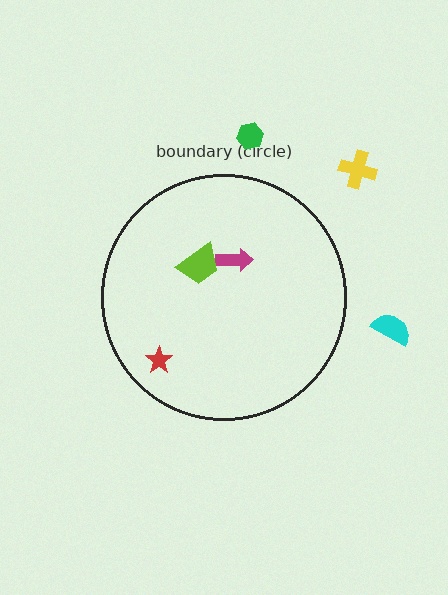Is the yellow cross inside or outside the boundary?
Outside.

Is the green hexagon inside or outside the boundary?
Outside.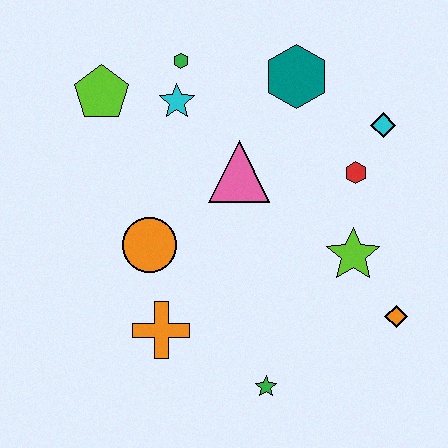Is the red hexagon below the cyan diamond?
Yes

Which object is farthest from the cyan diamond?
The orange cross is farthest from the cyan diamond.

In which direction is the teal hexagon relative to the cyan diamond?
The teal hexagon is to the left of the cyan diamond.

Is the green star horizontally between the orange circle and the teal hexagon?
Yes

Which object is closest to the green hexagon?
The cyan star is closest to the green hexagon.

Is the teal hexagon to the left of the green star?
No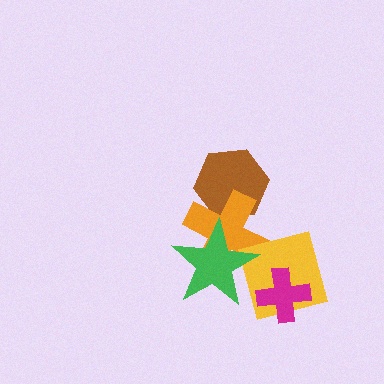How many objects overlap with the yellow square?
2 objects overlap with the yellow square.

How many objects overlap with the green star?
2 objects overlap with the green star.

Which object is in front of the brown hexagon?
The orange cross is in front of the brown hexagon.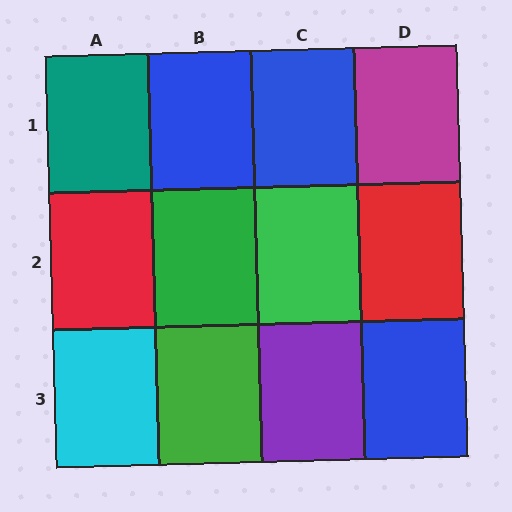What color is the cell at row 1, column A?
Teal.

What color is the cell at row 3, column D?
Blue.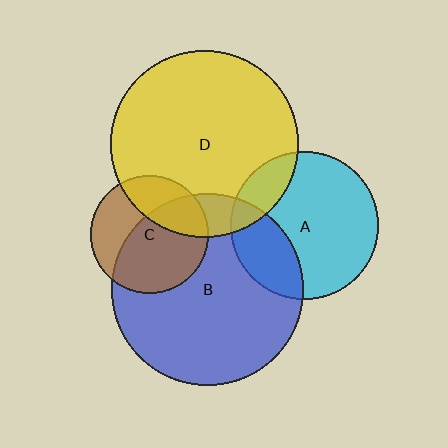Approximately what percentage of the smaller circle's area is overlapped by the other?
Approximately 15%.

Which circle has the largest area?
Circle B (blue).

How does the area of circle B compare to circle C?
Approximately 2.6 times.